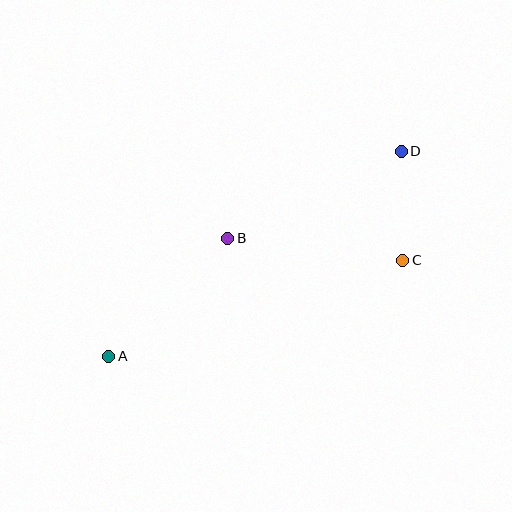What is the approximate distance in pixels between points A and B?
The distance between A and B is approximately 168 pixels.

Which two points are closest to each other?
Points C and D are closest to each other.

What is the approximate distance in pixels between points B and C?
The distance between B and C is approximately 176 pixels.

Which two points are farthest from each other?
Points A and D are farthest from each other.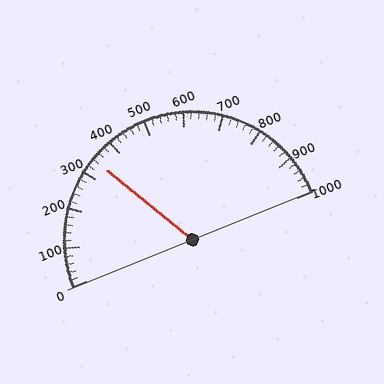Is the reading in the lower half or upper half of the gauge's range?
The reading is in the lower half of the range (0 to 1000).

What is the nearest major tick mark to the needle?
The nearest major tick mark is 300.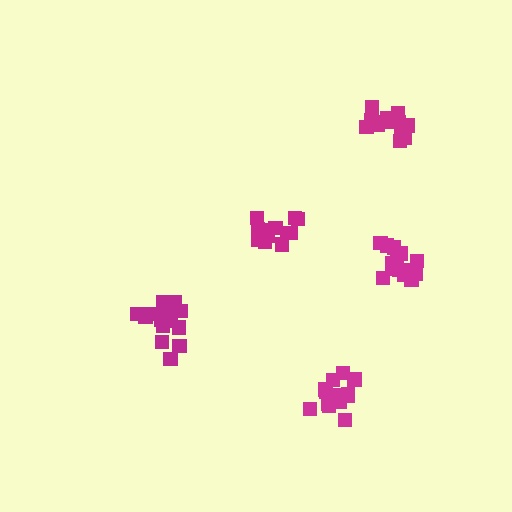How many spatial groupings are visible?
There are 5 spatial groupings.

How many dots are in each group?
Group 1: 13 dots, Group 2: 12 dots, Group 3: 15 dots, Group 4: 16 dots, Group 5: 16 dots (72 total).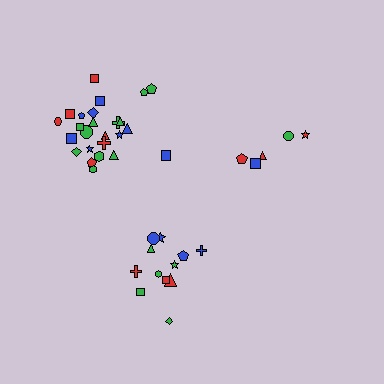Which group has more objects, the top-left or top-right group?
The top-left group.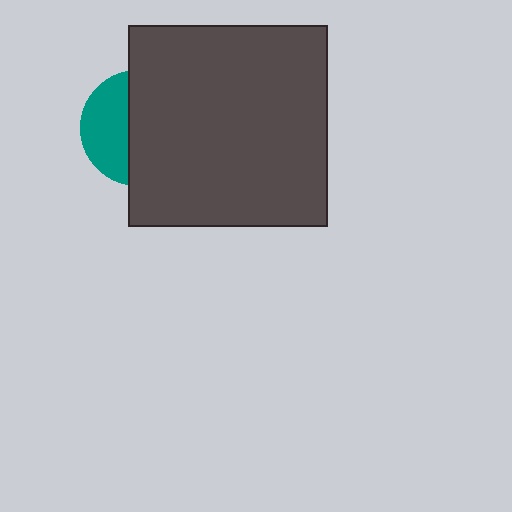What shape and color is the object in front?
The object in front is a dark gray rectangle.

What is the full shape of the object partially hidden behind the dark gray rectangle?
The partially hidden object is a teal circle.